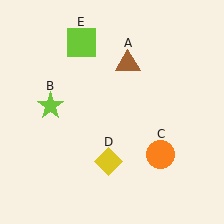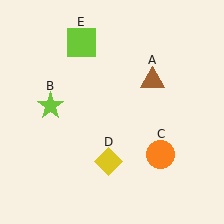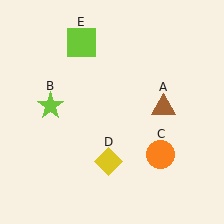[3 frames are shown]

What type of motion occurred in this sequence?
The brown triangle (object A) rotated clockwise around the center of the scene.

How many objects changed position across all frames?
1 object changed position: brown triangle (object A).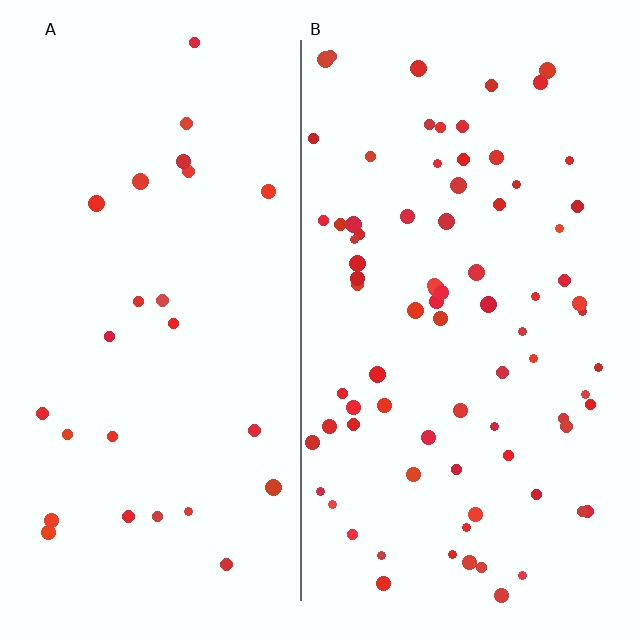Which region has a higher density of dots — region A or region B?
B (the right).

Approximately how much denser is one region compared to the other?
Approximately 3.1× — region B over region A.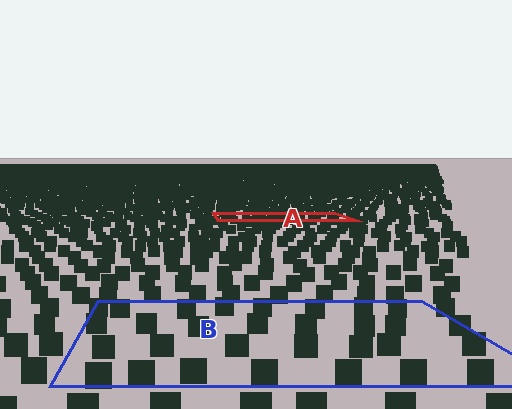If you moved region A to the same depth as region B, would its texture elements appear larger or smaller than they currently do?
They would appear larger. At a closer depth, the same texture elements are projected at a bigger on-screen size.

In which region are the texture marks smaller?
The texture marks are smaller in region A, because it is farther away.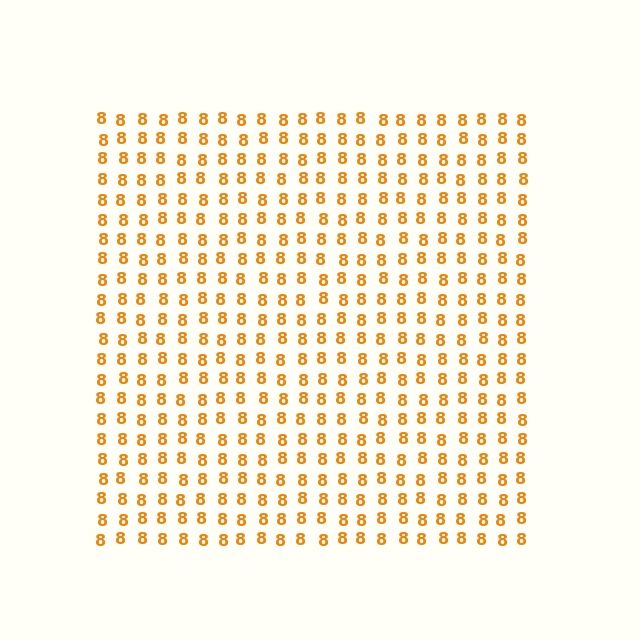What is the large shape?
The large shape is a square.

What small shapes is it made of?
It is made of small digit 8's.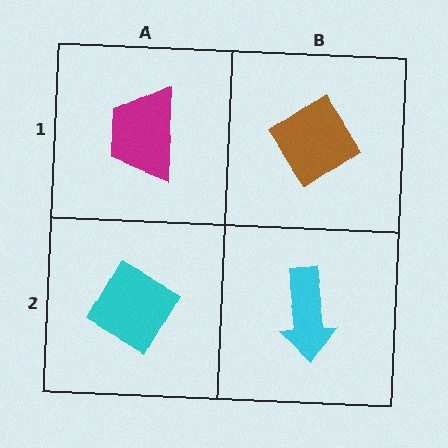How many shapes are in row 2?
2 shapes.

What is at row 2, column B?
A cyan arrow.